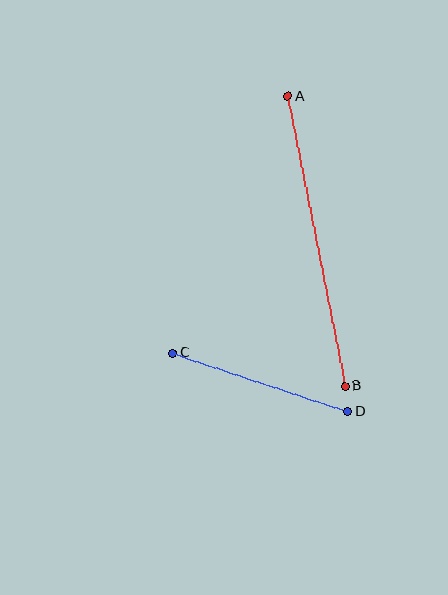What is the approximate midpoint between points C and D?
The midpoint is at approximately (260, 382) pixels.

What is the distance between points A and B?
The distance is approximately 295 pixels.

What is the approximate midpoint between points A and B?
The midpoint is at approximately (316, 241) pixels.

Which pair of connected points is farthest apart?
Points A and B are farthest apart.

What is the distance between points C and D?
The distance is approximately 185 pixels.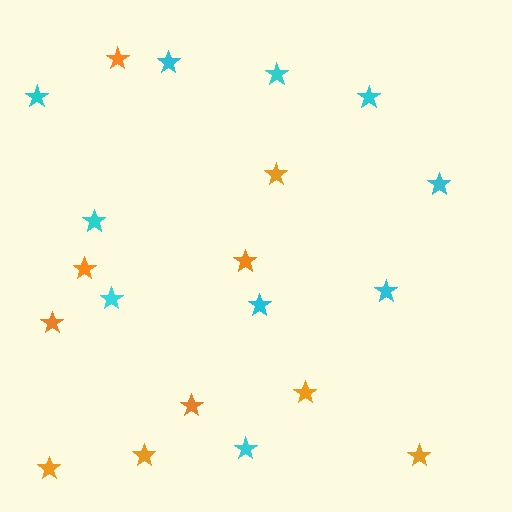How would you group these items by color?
There are 2 groups: one group of orange stars (10) and one group of cyan stars (10).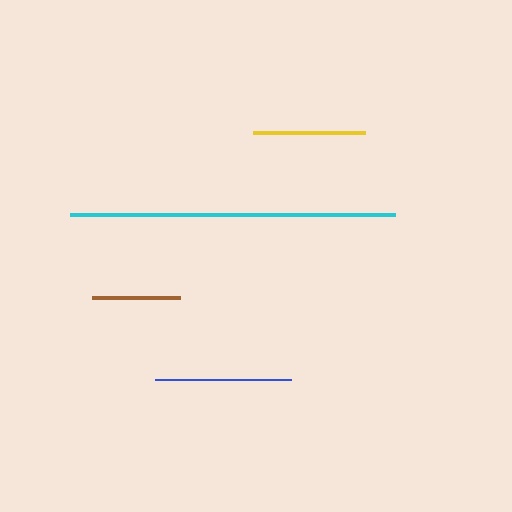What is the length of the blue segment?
The blue segment is approximately 137 pixels long.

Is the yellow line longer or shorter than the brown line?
The yellow line is longer than the brown line.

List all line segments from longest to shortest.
From longest to shortest: cyan, blue, yellow, brown.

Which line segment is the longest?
The cyan line is the longest at approximately 325 pixels.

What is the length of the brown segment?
The brown segment is approximately 88 pixels long.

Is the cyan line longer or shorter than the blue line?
The cyan line is longer than the blue line.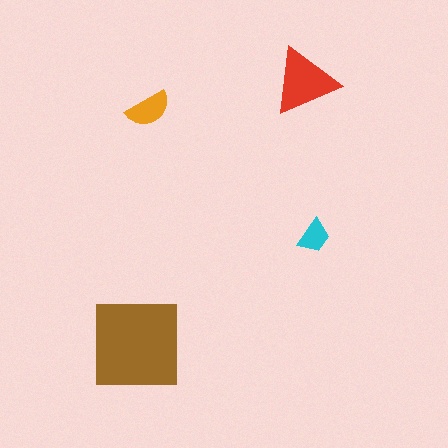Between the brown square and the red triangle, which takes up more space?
The brown square.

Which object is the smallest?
The cyan trapezoid.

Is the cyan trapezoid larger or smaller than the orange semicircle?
Smaller.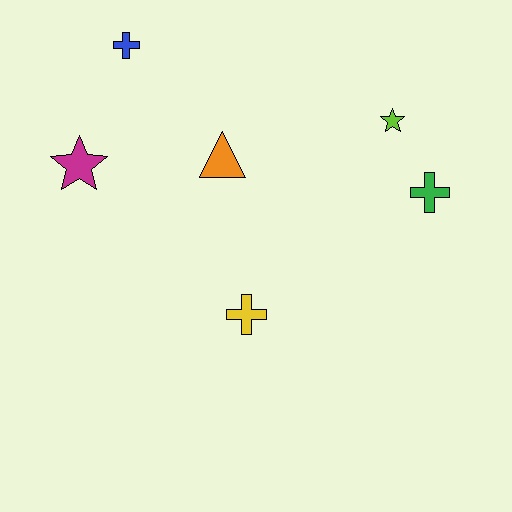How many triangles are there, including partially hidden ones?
There is 1 triangle.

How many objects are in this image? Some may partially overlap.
There are 6 objects.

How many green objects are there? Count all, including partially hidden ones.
There is 1 green object.